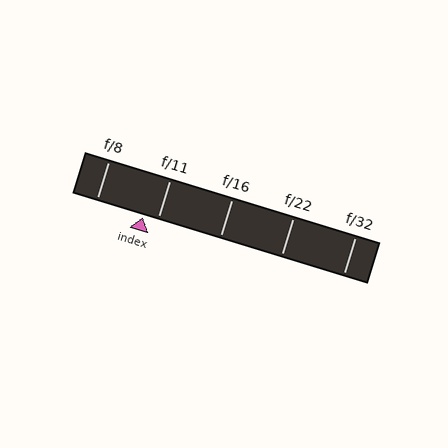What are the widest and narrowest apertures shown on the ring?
The widest aperture shown is f/8 and the narrowest is f/32.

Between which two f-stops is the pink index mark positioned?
The index mark is between f/8 and f/11.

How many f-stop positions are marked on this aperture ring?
There are 5 f-stop positions marked.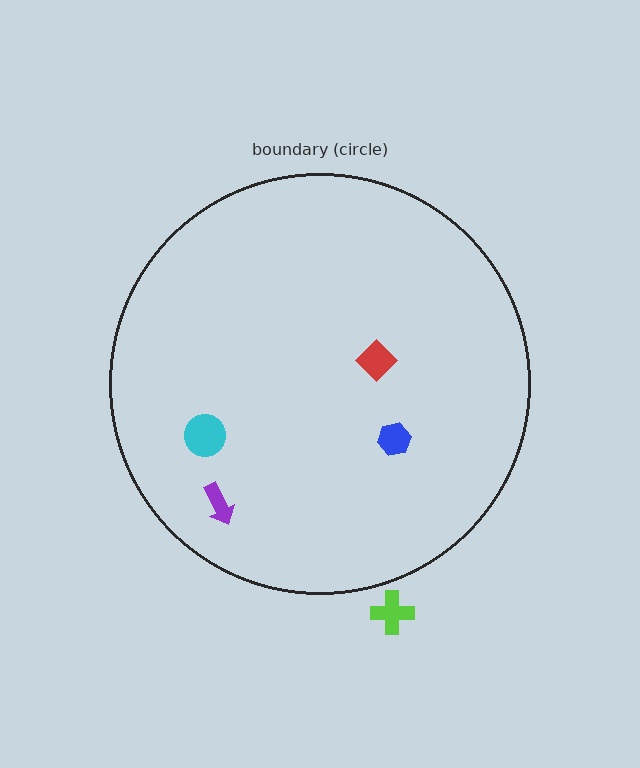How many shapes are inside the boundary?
4 inside, 1 outside.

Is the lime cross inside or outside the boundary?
Outside.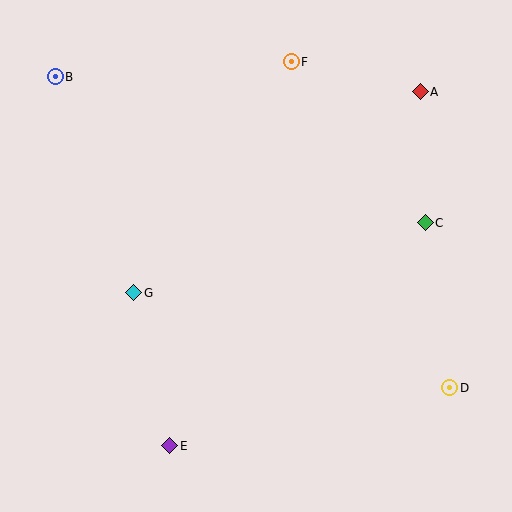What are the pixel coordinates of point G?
Point G is at (134, 293).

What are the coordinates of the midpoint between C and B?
The midpoint between C and B is at (240, 150).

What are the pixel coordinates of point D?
Point D is at (449, 388).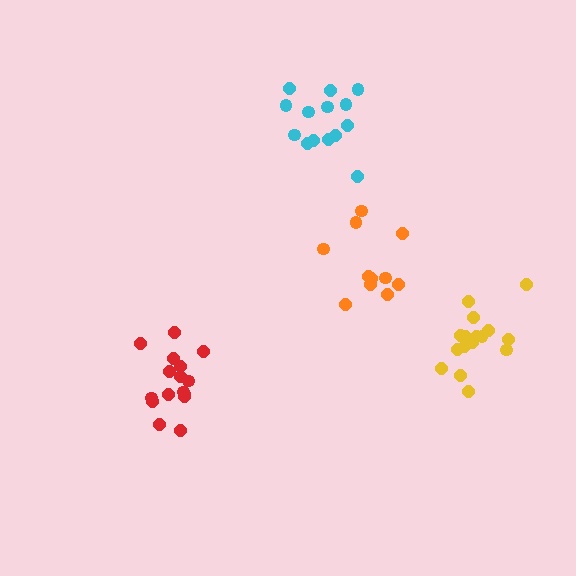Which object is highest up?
The cyan cluster is topmost.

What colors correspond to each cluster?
The clusters are colored: orange, cyan, red, yellow.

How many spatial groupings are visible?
There are 4 spatial groupings.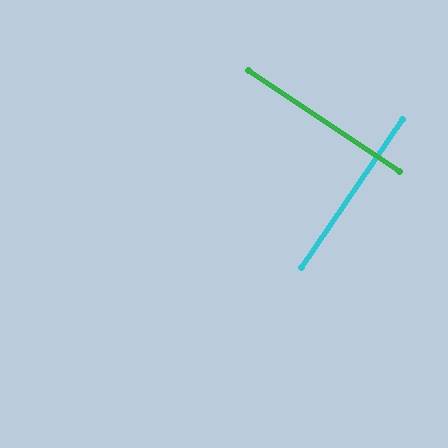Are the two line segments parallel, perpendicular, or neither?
Perpendicular — they meet at approximately 89°.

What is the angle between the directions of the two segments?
Approximately 89 degrees.